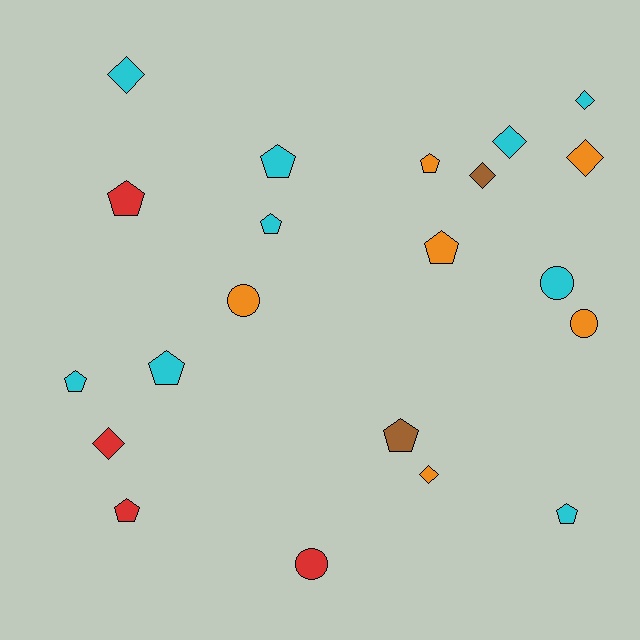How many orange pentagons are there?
There are 2 orange pentagons.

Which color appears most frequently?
Cyan, with 9 objects.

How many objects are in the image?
There are 21 objects.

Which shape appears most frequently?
Pentagon, with 10 objects.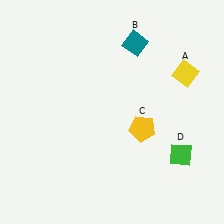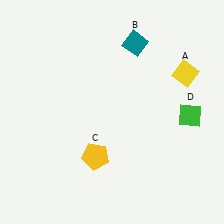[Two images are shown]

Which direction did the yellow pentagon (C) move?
The yellow pentagon (C) moved left.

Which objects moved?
The objects that moved are: the yellow pentagon (C), the green diamond (D).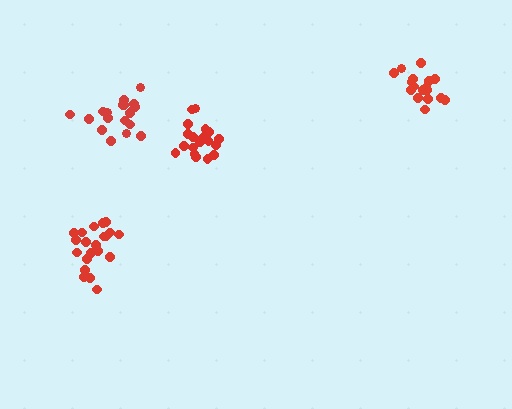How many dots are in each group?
Group 1: 17 dots, Group 2: 21 dots, Group 3: 20 dots, Group 4: 19 dots (77 total).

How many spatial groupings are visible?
There are 4 spatial groupings.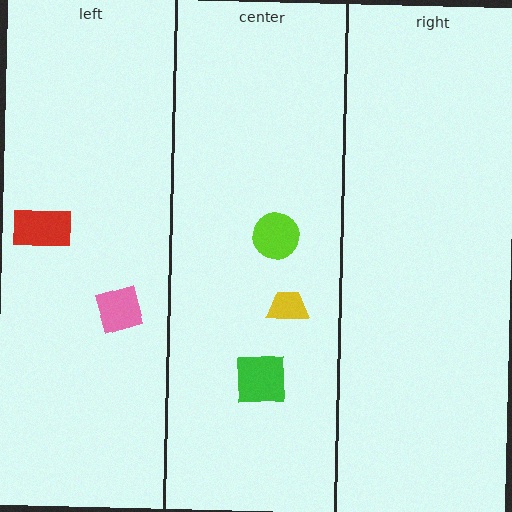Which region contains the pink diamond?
The left region.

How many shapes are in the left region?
2.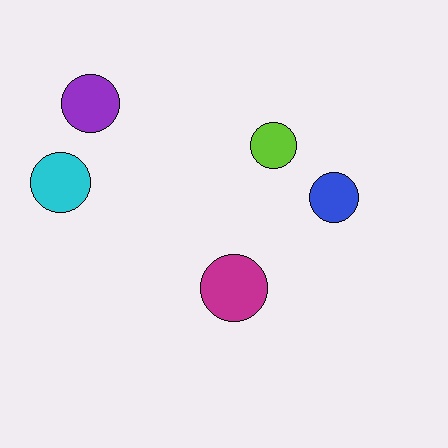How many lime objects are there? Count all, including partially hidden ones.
There is 1 lime object.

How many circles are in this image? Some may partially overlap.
There are 5 circles.